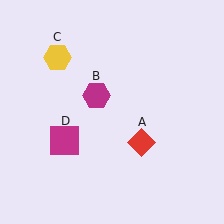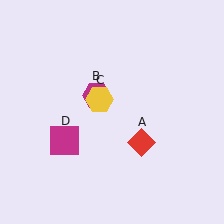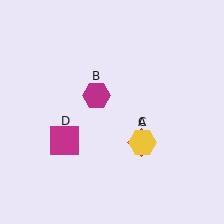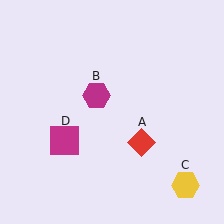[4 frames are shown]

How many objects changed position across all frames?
1 object changed position: yellow hexagon (object C).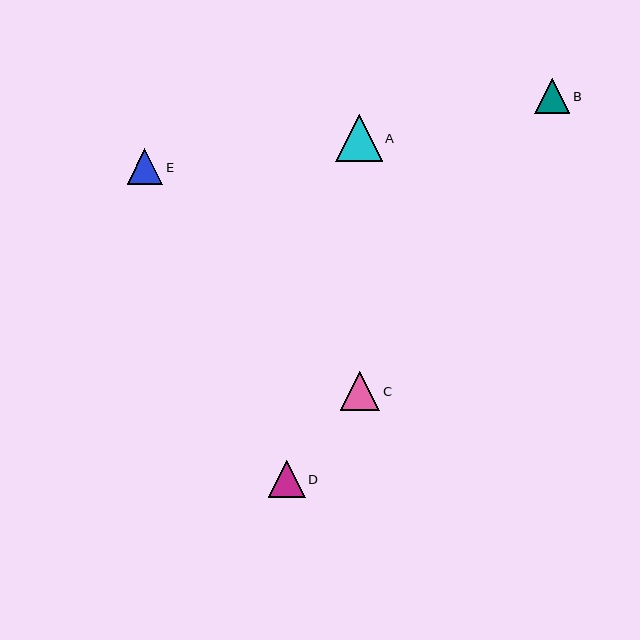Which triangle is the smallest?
Triangle B is the smallest with a size of approximately 35 pixels.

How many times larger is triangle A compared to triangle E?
Triangle A is approximately 1.3 times the size of triangle E.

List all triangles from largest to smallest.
From largest to smallest: A, C, D, E, B.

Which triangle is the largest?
Triangle A is the largest with a size of approximately 47 pixels.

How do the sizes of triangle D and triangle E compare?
Triangle D and triangle E are approximately the same size.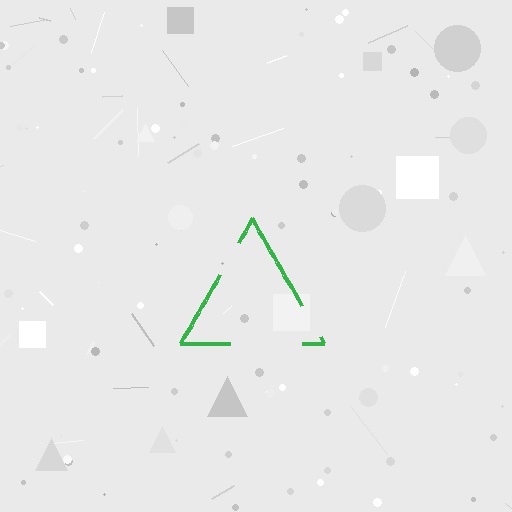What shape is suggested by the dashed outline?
The dashed outline suggests a triangle.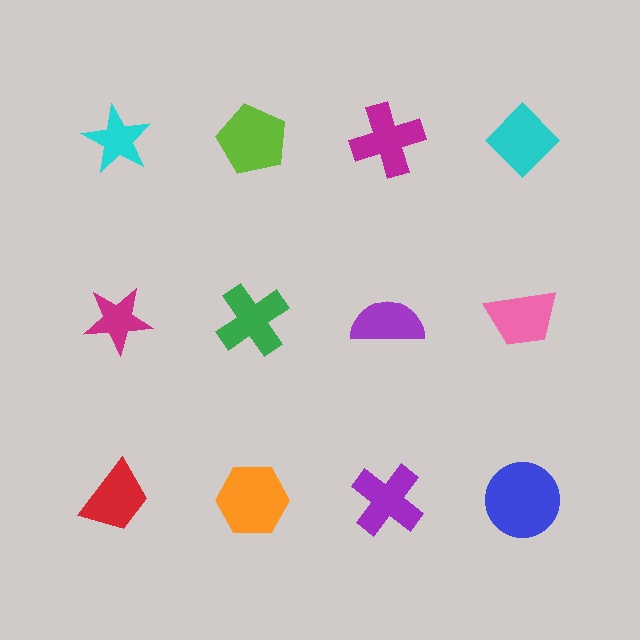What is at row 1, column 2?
A lime pentagon.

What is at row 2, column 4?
A pink trapezoid.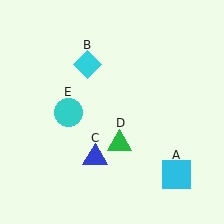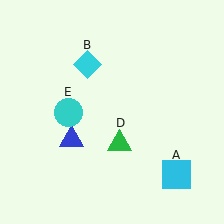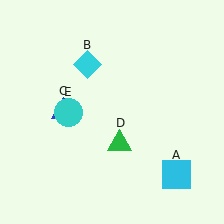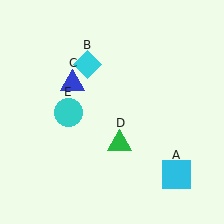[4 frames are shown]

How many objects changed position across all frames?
1 object changed position: blue triangle (object C).